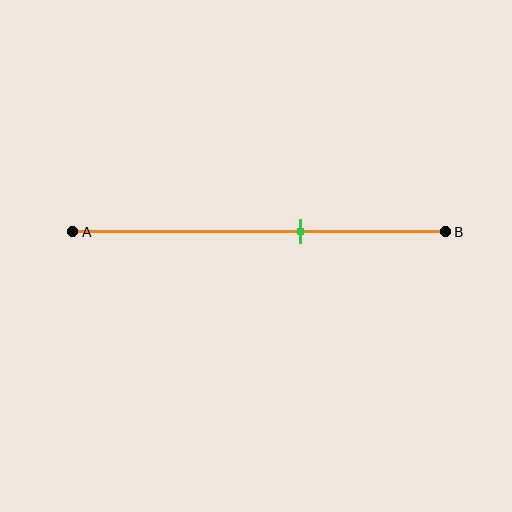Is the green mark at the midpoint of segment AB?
No, the mark is at about 60% from A, not at the 50% midpoint.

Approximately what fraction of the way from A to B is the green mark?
The green mark is approximately 60% of the way from A to B.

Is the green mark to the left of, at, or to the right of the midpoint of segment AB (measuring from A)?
The green mark is to the right of the midpoint of segment AB.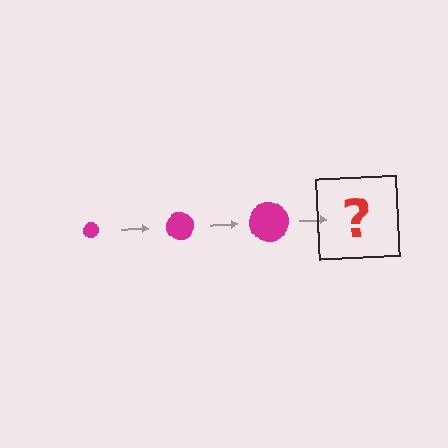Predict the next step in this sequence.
The next step is a magenta circle, larger than the previous one.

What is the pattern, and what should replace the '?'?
The pattern is that the circle gets progressively larger each step. The '?' should be a magenta circle, larger than the previous one.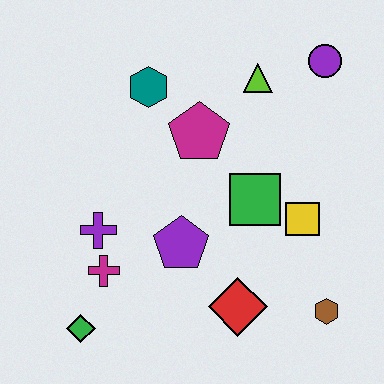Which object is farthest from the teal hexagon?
The brown hexagon is farthest from the teal hexagon.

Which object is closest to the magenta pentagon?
The teal hexagon is closest to the magenta pentagon.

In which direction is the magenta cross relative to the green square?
The magenta cross is to the left of the green square.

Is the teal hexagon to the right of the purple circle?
No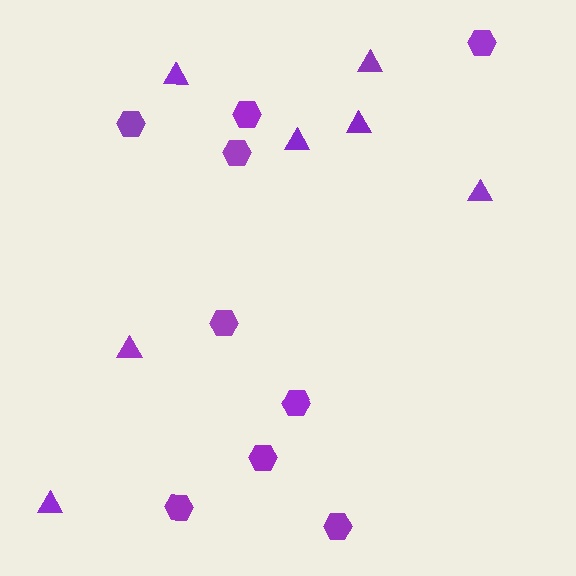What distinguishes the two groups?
There are 2 groups: one group of triangles (7) and one group of hexagons (9).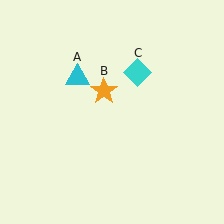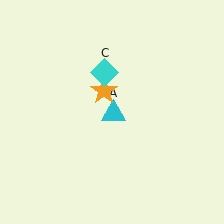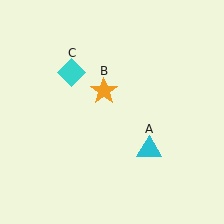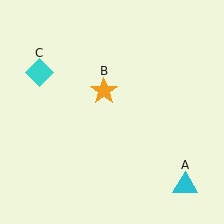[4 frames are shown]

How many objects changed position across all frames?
2 objects changed position: cyan triangle (object A), cyan diamond (object C).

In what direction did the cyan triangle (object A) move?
The cyan triangle (object A) moved down and to the right.